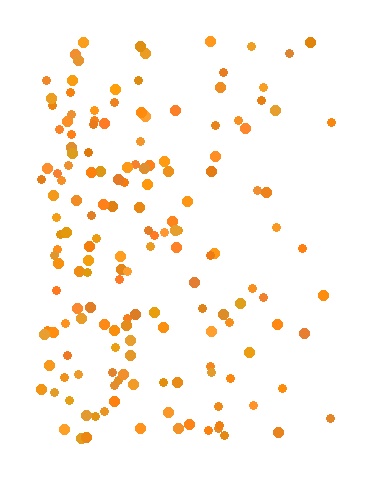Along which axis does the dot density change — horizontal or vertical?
Horizontal.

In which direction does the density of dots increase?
From right to left, with the left side densest.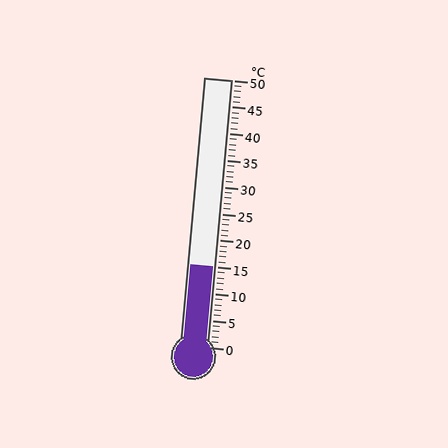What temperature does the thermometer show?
The thermometer shows approximately 15°C.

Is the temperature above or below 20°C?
The temperature is below 20°C.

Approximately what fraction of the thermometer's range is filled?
The thermometer is filled to approximately 30% of its range.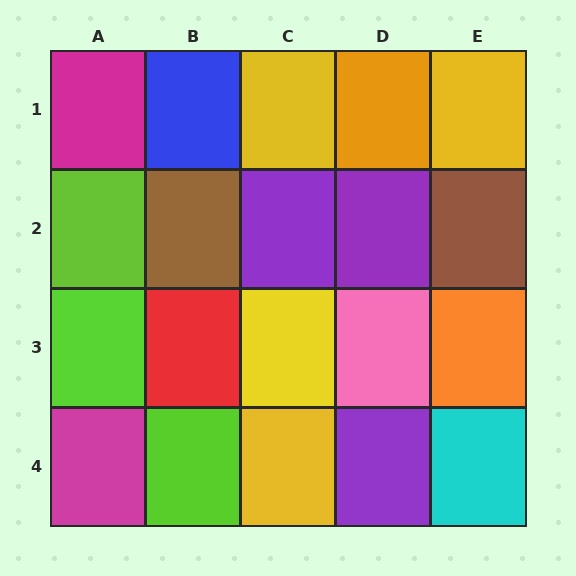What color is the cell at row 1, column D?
Orange.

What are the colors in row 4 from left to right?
Magenta, lime, yellow, purple, cyan.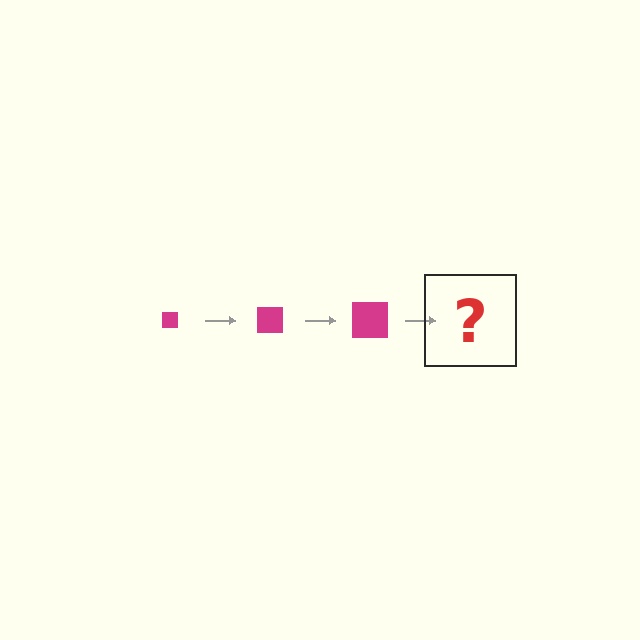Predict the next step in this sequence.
The next step is a magenta square, larger than the previous one.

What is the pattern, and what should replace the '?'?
The pattern is that the square gets progressively larger each step. The '?' should be a magenta square, larger than the previous one.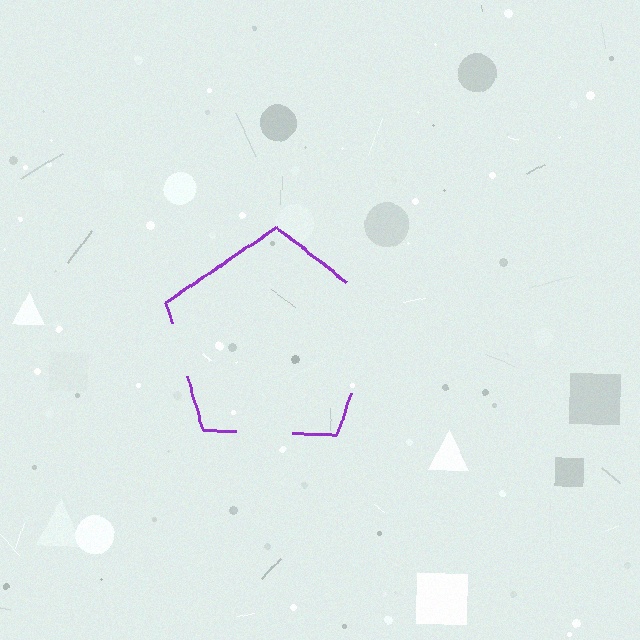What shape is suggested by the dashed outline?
The dashed outline suggests a pentagon.